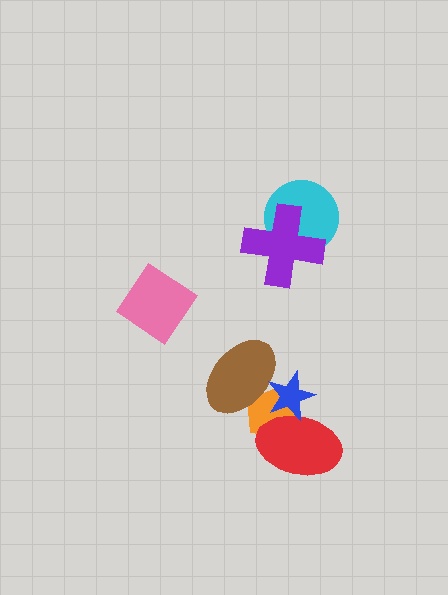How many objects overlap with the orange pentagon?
3 objects overlap with the orange pentagon.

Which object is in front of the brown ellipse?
The blue star is in front of the brown ellipse.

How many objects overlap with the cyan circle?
1 object overlaps with the cyan circle.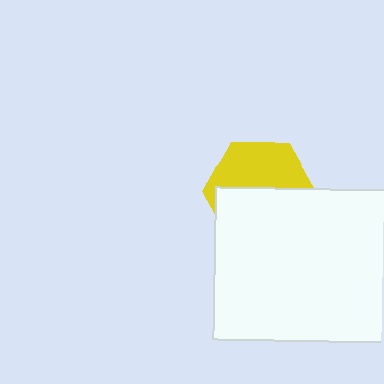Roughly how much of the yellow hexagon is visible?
A small part of it is visible (roughly 45%).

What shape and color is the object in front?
The object in front is a white rectangle.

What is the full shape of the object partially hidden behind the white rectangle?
The partially hidden object is a yellow hexagon.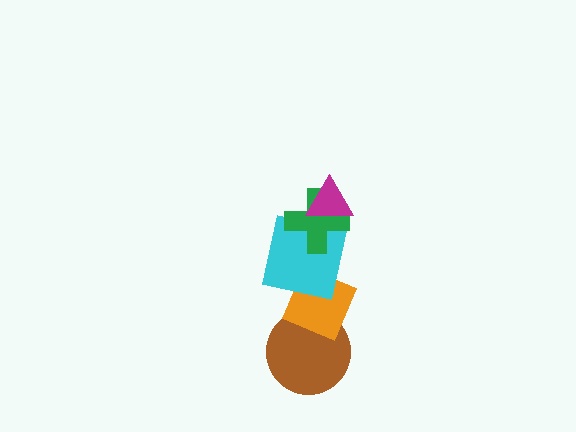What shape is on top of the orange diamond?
The cyan square is on top of the orange diamond.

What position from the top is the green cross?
The green cross is 2nd from the top.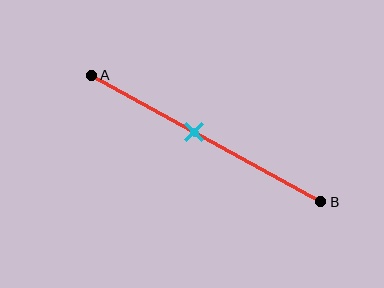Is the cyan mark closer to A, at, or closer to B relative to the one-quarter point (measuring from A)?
The cyan mark is closer to point B than the one-quarter point of segment AB.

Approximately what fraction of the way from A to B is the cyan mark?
The cyan mark is approximately 45% of the way from A to B.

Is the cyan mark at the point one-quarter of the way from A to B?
No, the mark is at about 45% from A, not at the 25% one-quarter point.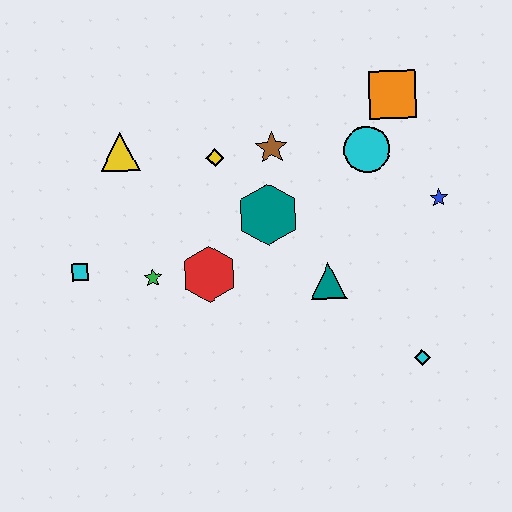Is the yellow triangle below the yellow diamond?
No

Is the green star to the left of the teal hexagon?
Yes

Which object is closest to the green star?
The red hexagon is closest to the green star.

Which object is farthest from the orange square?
The cyan square is farthest from the orange square.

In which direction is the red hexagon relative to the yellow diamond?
The red hexagon is below the yellow diamond.